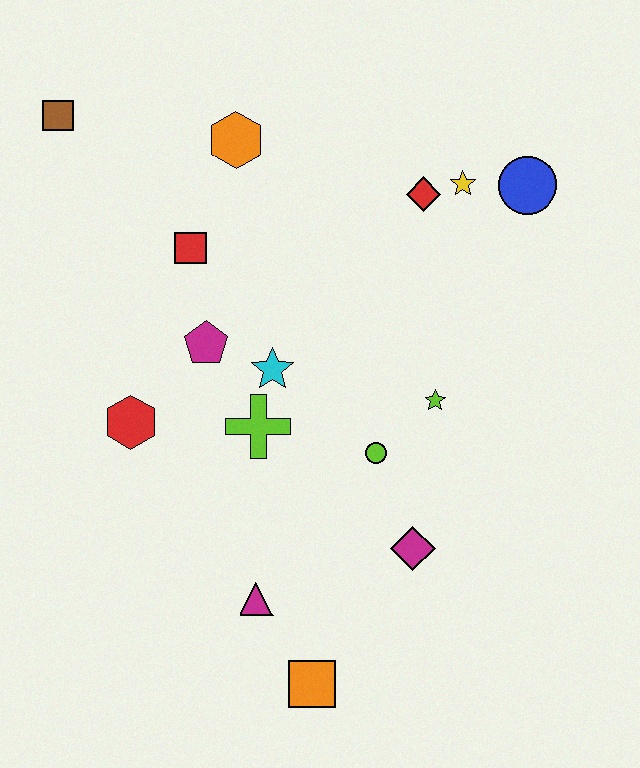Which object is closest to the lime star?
The lime circle is closest to the lime star.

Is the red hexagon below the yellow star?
Yes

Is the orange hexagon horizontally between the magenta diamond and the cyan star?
No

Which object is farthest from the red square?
The orange square is farthest from the red square.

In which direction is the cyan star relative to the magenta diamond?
The cyan star is above the magenta diamond.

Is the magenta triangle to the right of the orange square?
No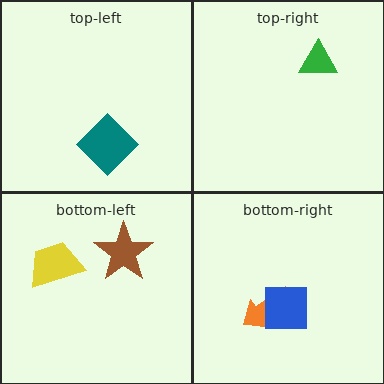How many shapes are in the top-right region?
1.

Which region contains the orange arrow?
The bottom-right region.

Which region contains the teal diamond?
The top-left region.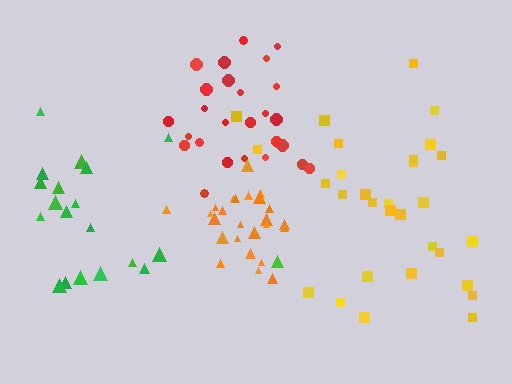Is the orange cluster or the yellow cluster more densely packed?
Orange.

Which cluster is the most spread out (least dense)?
Green.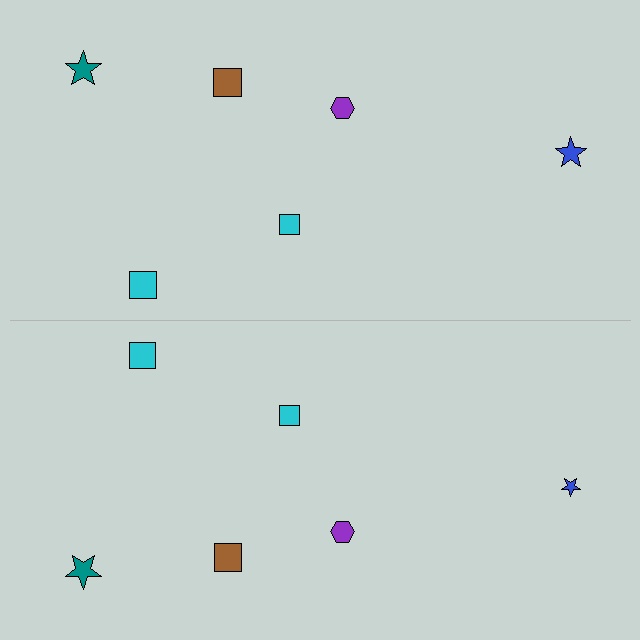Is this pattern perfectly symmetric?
No, the pattern is not perfectly symmetric. The blue star on the bottom side has a different size than its mirror counterpart.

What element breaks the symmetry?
The blue star on the bottom side has a different size than its mirror counterpart.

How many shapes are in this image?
There are 12 shapes in this image.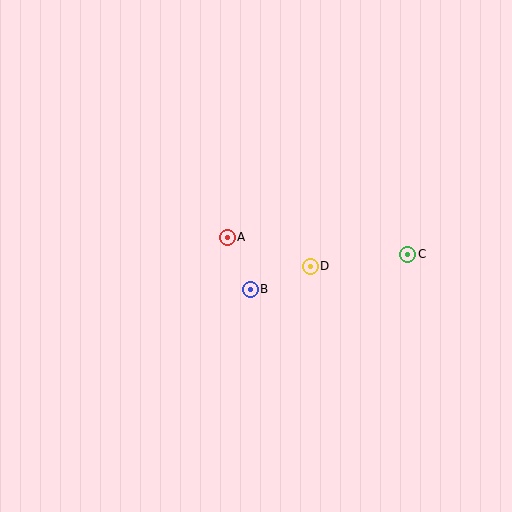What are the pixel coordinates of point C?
Point C is at (408, 254).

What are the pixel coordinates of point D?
Point D is at (310, 267).